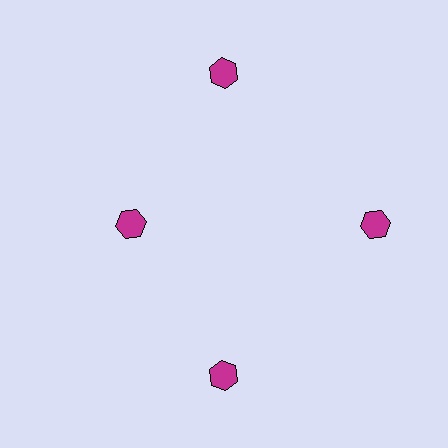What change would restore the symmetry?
The symmetry would be restored by moving it outward, back onto the ring so that all 4 hexagons sit at equal angles and equal distance from the center.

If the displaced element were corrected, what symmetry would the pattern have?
It would have 4-fold rotational symmetry — the pattern would map onto itself every 90 degrees.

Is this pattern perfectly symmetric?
No. The 4 magenta hexagons are arranged in a ring, but one element near the 9 o'clock position is pulled inward toward the center, breaking the 4-fold rotational symmetry.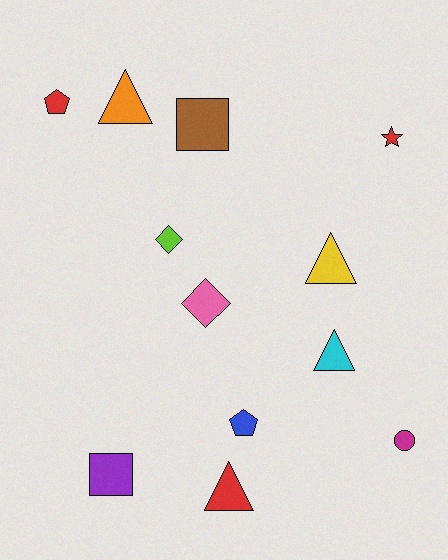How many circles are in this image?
There is 1 circle.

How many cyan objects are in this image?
There is 1 cyan object.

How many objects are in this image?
There are 12 objects.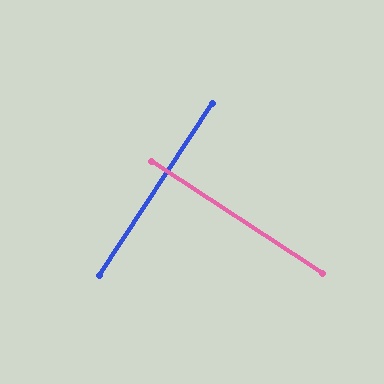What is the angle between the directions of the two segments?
Approximately 90 degrees.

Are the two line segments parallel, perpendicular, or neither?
Perpendicular — they meet at approximately 90°.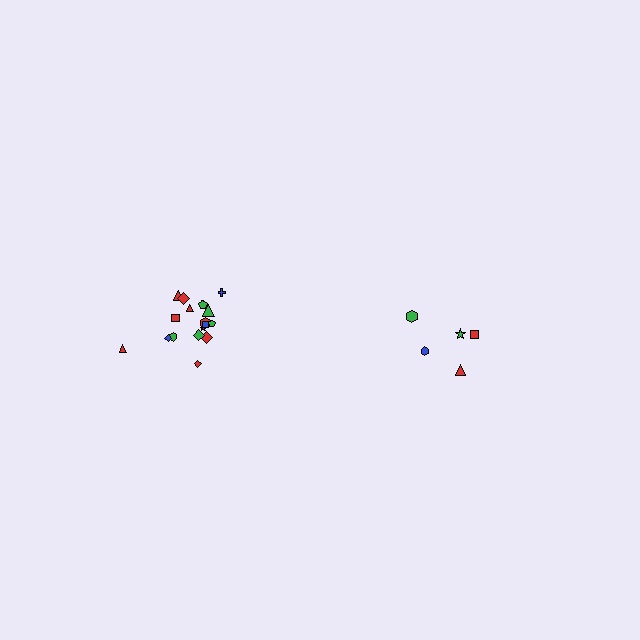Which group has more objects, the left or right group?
The left group.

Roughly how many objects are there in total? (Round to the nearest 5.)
Roughly 25 objects in total.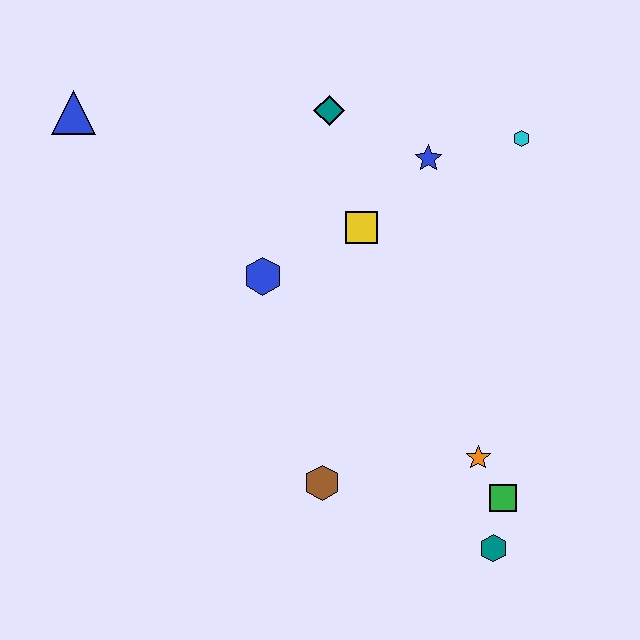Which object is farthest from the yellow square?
The teal hexagon is farthest from the yellow square.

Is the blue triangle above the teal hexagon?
Yes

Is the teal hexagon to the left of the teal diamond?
No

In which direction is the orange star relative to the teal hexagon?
The orange star is above the teal hexagon.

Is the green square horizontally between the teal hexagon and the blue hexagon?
No